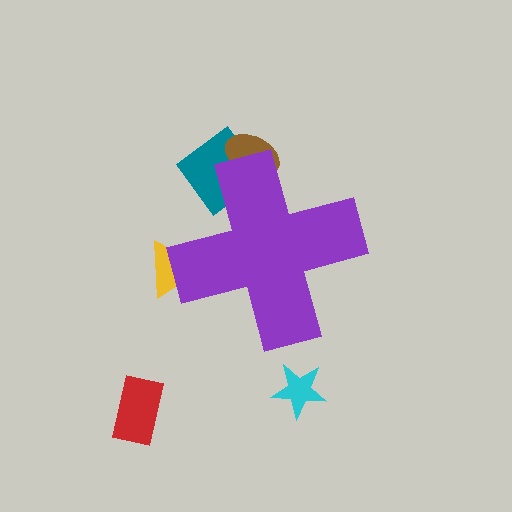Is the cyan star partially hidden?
No, the cyan star is fully visible.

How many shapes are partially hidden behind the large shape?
3 shapes are partially hidden.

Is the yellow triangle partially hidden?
Yes, the yellow triangle is partially hidden behind the purple cross.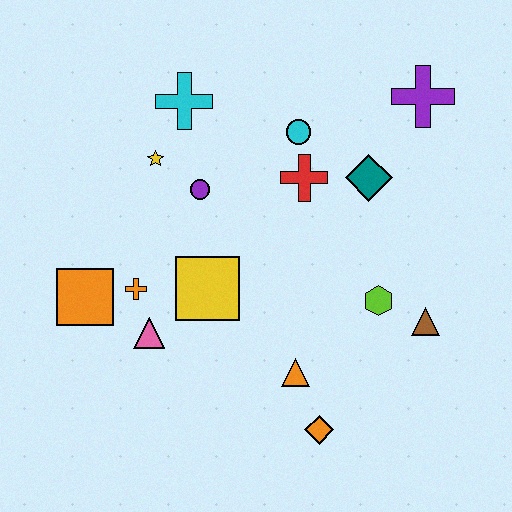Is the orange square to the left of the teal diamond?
Yes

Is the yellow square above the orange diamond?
Yes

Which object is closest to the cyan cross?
The yellow star is closest to the cyan cross.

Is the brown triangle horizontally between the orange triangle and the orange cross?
No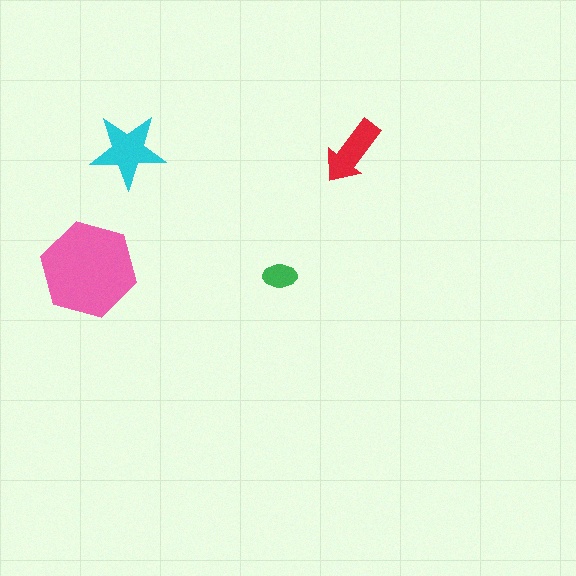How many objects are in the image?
There are 4 objects in the image.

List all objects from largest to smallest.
The pink hexagon, the cyan star, the red arrow, the green ellipse.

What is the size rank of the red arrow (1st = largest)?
3rd.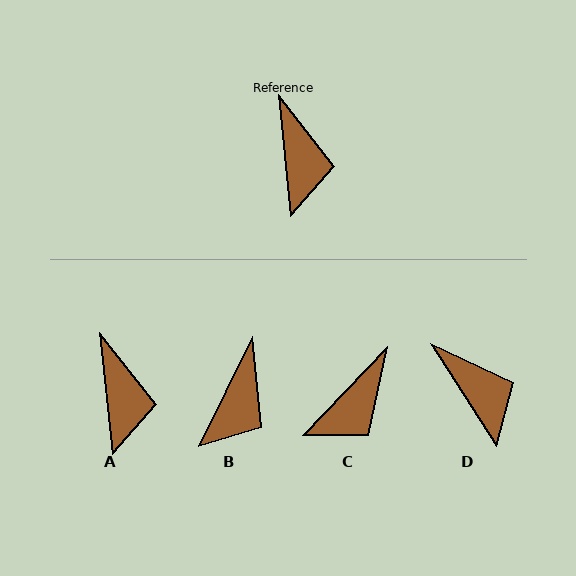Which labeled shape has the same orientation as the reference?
A.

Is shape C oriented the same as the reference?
No, it is off by about 50 degrees.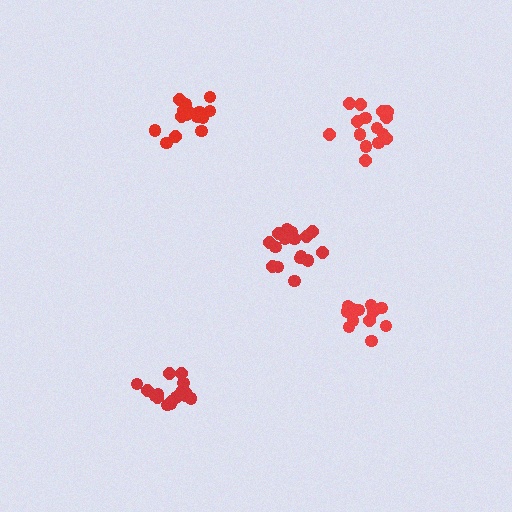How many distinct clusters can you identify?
There are 5 distinct clusters.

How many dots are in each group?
Group 1: 12 dots, Group 2: 15 dots, Group 3: 18 dots, Group 4: 16 dots, Group 5: 16 dots (77 total).